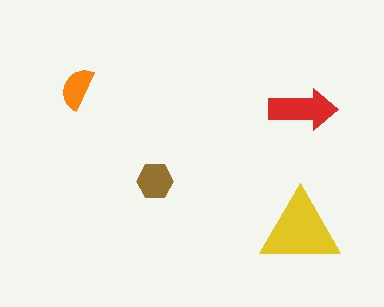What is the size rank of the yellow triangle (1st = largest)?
1st.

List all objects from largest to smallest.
The yellow triangle, the red arrow, the brown hexagon, the orange semicircle.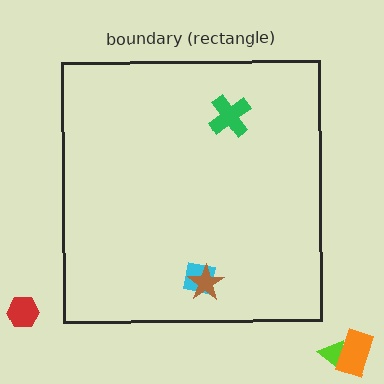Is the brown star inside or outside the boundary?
Inside.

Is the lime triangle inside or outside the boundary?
Outside.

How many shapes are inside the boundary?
3 inside, 3 outside.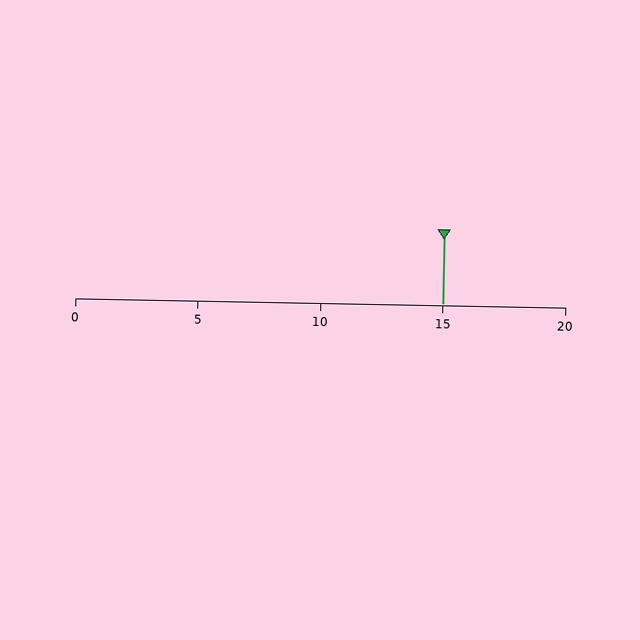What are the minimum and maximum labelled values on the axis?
The axis runs from 0 to 20.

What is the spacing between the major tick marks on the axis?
The major ticks are spaced 5 apart.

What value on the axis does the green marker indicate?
The marker indicates approximately 15.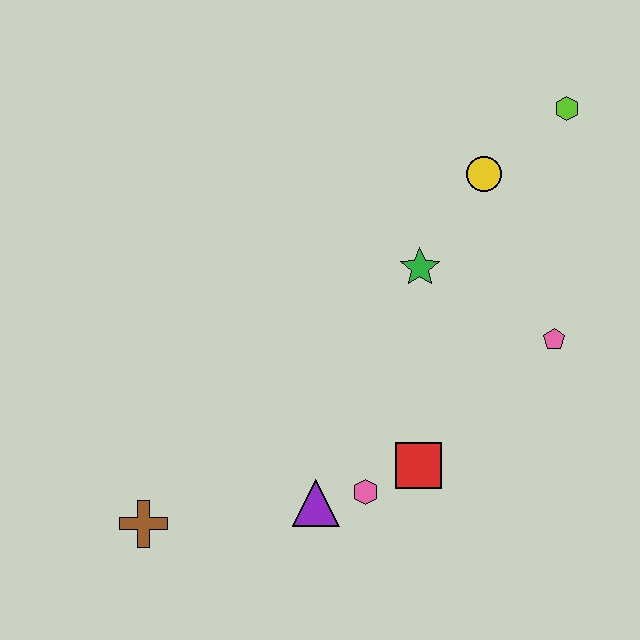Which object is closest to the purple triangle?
The pink hexagon is closest to the purple triangle.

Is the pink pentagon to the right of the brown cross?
Yes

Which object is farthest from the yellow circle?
The brown cross is farthest from the yellow circle.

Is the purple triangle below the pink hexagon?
Yes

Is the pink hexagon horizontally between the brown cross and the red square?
Yes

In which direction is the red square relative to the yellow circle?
The red square is below the yellow circle.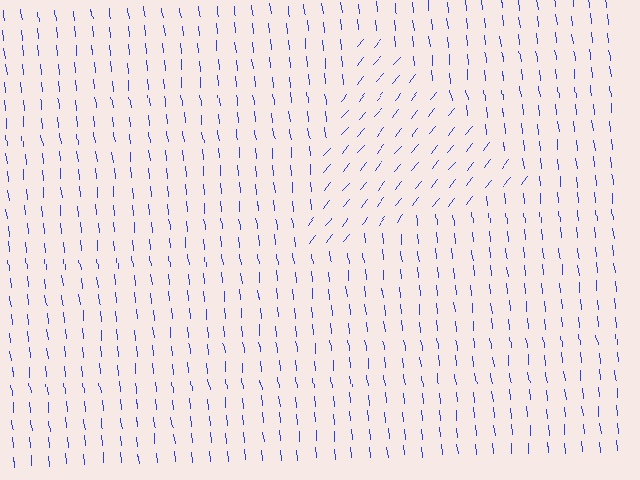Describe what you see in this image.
The image is filled with small blue line segments. A triangle region in the image has lines oriented differently from the surrounding lines, creating a visible texture boundary.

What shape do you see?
I see a triangle.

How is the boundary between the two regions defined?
The boundary is defined purely by a change in line orientation (approximately 45 degrees difference). All lines are the same color and thickness.